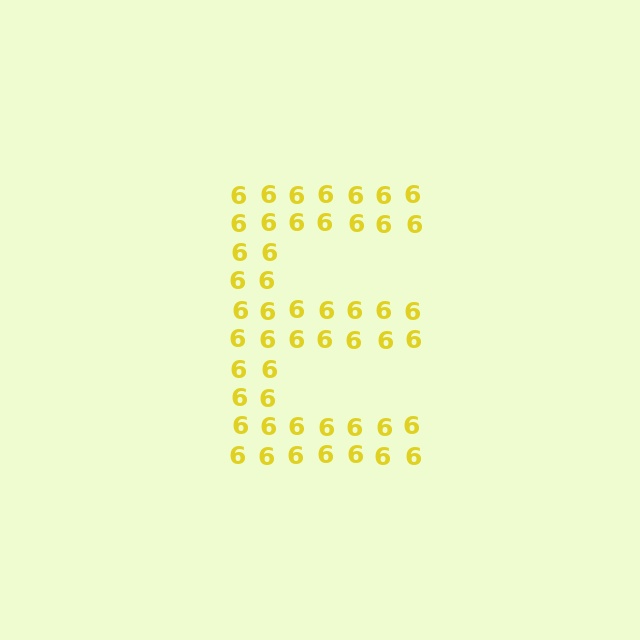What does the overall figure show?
The overall figure shows the letter E.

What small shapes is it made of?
It is made of small digit 6's.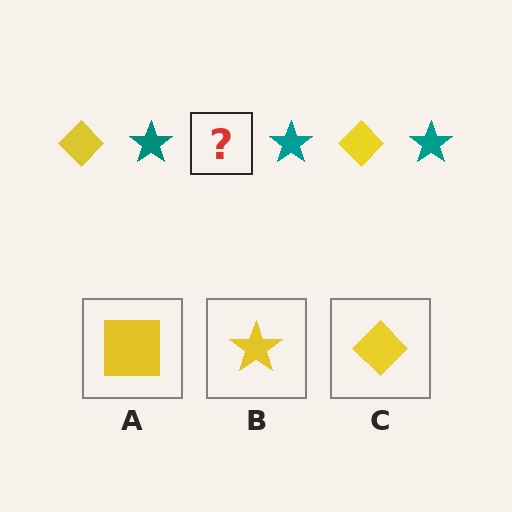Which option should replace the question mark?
Option C.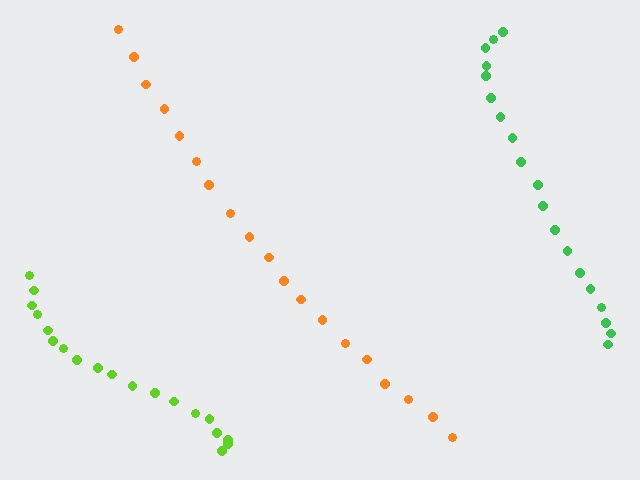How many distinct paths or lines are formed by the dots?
There are 3 distinct paths.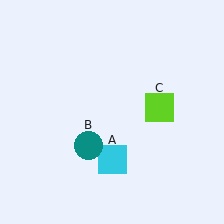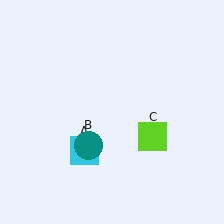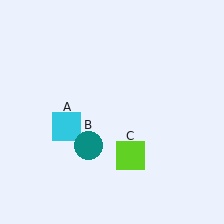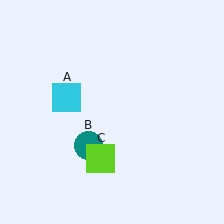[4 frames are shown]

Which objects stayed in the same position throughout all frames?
Teal circle (object B) remained stationary.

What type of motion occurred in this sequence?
The cyan square (object A), lime square (object C) rotated clockwise around the center of the scene.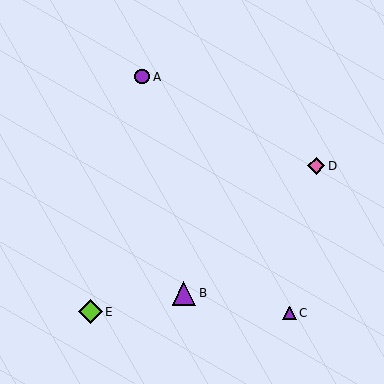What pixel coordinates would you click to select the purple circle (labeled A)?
Click at (142, 77) to select the purple circle A.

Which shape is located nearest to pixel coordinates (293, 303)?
The purple triangle (labeled C) at (290, 313) is nearest to that location.